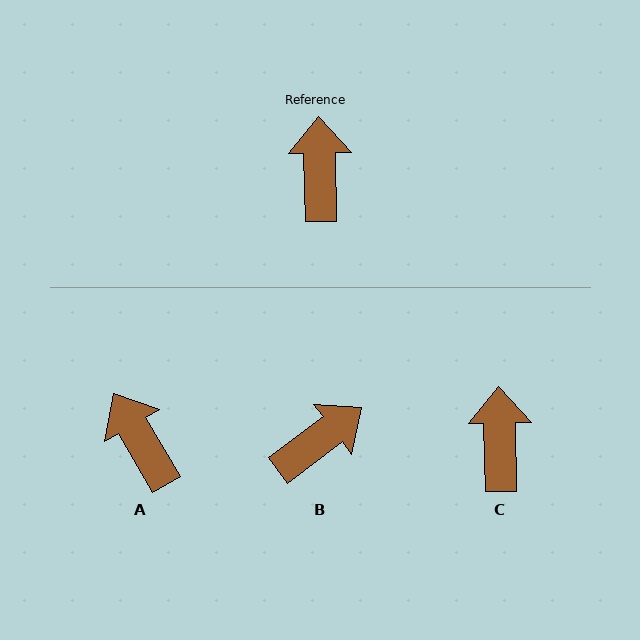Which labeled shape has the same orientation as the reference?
C.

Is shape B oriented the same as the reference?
No, it is off by about 54 degrees.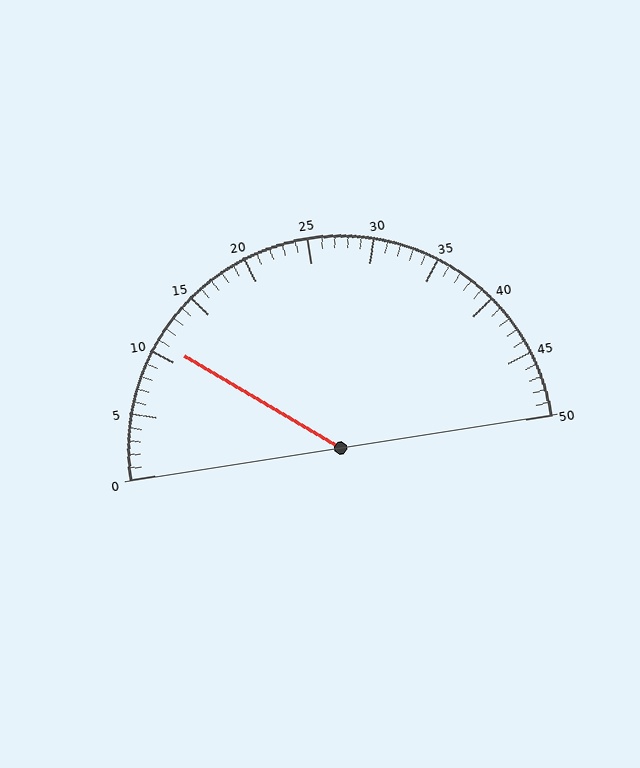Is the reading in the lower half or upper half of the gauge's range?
The reading is in the lower half of the range (0 to 50).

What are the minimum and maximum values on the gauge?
The gauge ranges from 0 to 50.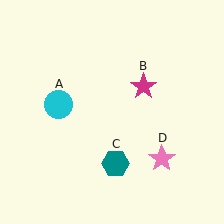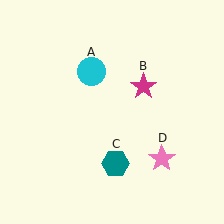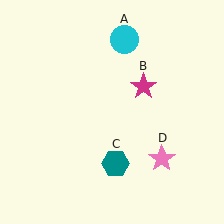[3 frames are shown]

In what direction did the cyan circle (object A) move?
The cyan circle (object A) moved up and to the right.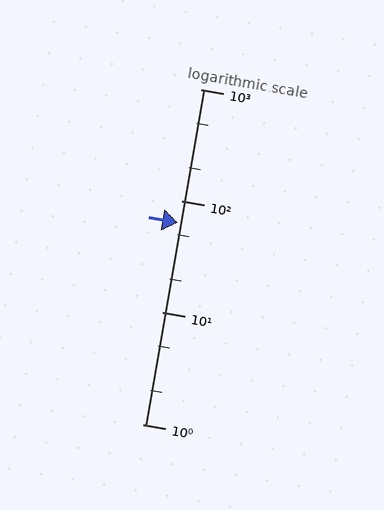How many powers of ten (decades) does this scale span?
The scale spans 3 decades, from 1 to 1000.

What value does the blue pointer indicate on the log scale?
The pointer indicates approximately 64.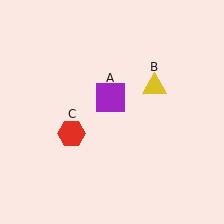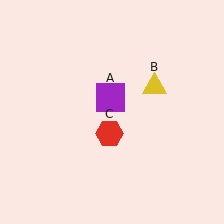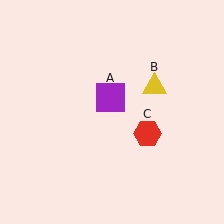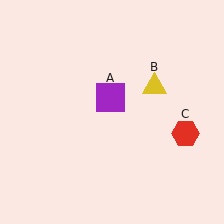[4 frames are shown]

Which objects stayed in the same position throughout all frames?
Purple square (object A) and yellow triangle (object B) remained stationary.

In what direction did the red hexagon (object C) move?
The red hexagon (object C) moved right.